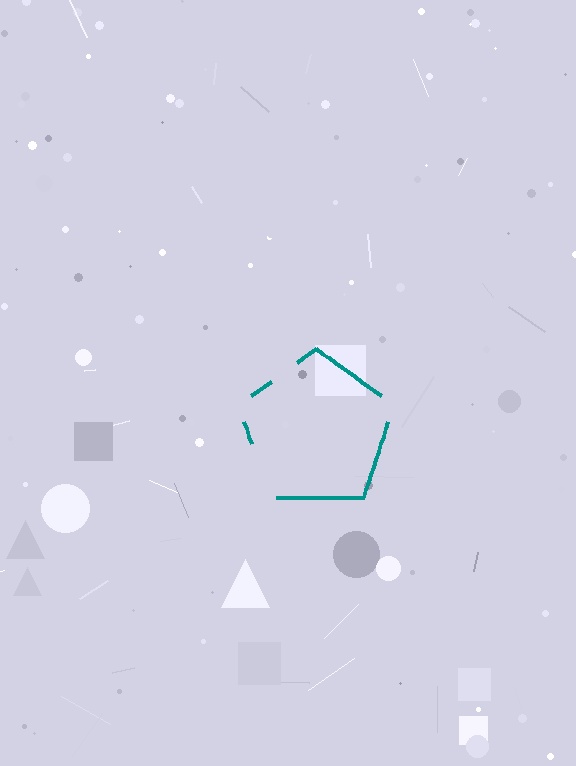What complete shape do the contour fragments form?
The contour fragments form a pentagon.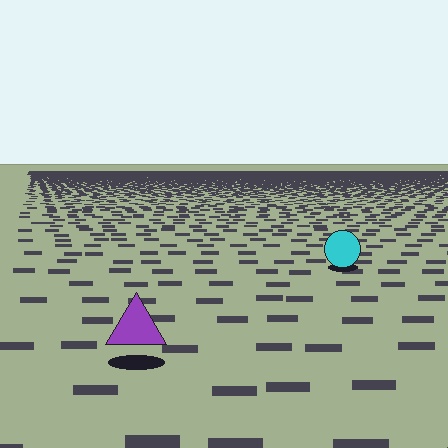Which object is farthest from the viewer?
The cyan circle is farthest from the viewer. It appears smaller and the ground texture around it is denser.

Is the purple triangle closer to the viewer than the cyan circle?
Yes. The purple triangle is closer — you can tell from the texture gradient: the ground texture is coarser near it.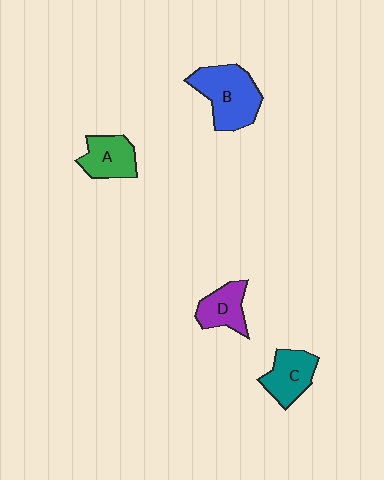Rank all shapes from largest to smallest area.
From largest to smallest: B (blue), C (teal), A (green), D (purple).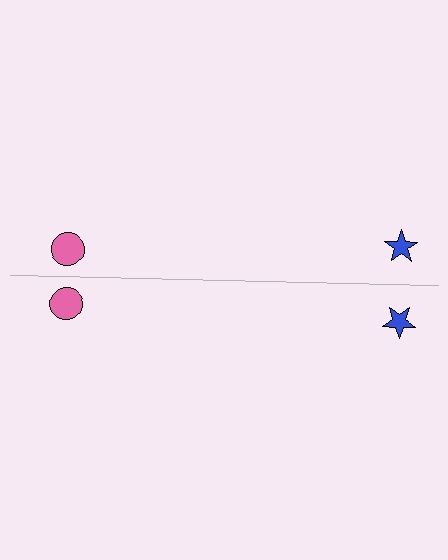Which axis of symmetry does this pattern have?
The pattern has a horizontal axis of symmetry running through the center of the image.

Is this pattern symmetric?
Yes, this pattern has bilateral (reflection) symmetry.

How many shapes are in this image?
There are 4 shapes in this image.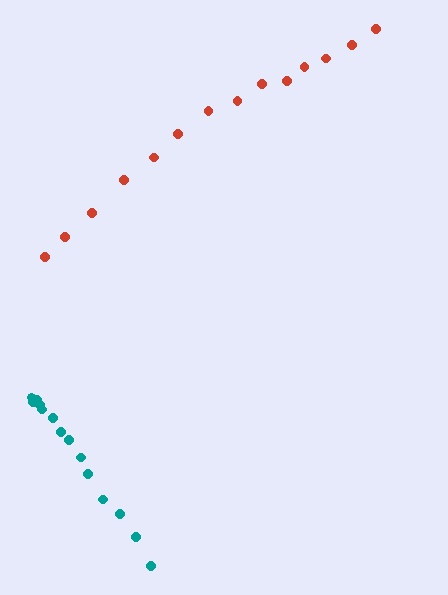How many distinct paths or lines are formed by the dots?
There are 2 distinct paths.